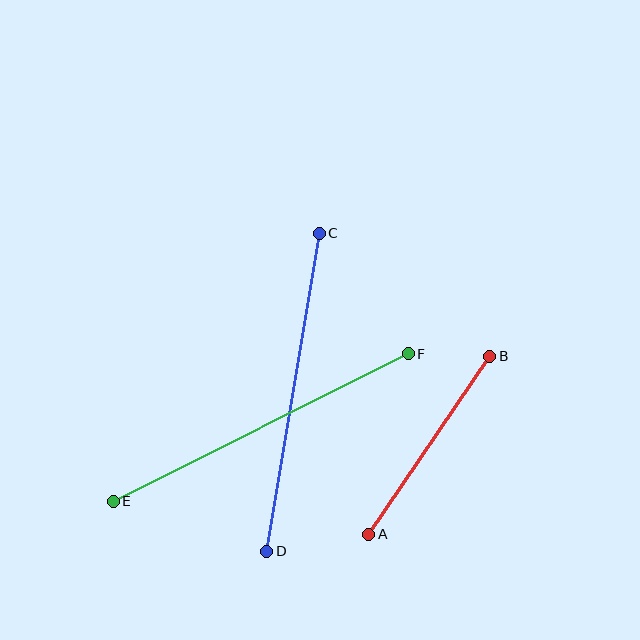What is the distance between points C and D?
The distance is approximately 322 pixels.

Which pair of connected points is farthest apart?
Points E and F are farthest apart.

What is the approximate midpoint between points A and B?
The midpoint is at approximately (429, 445) pixels.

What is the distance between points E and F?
The distance is approximately 330 pixels.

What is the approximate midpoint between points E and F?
The midpoint is at approximately (261, 427) pixels.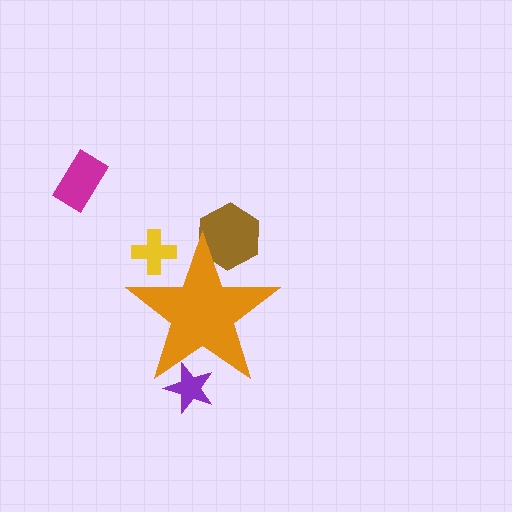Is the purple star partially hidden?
Yes, the purple star is partially hidden behind the orange star.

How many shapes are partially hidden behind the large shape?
3 shapes are partially hidden.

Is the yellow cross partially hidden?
Yes, the yellow cross is partially hidden behind the orange star.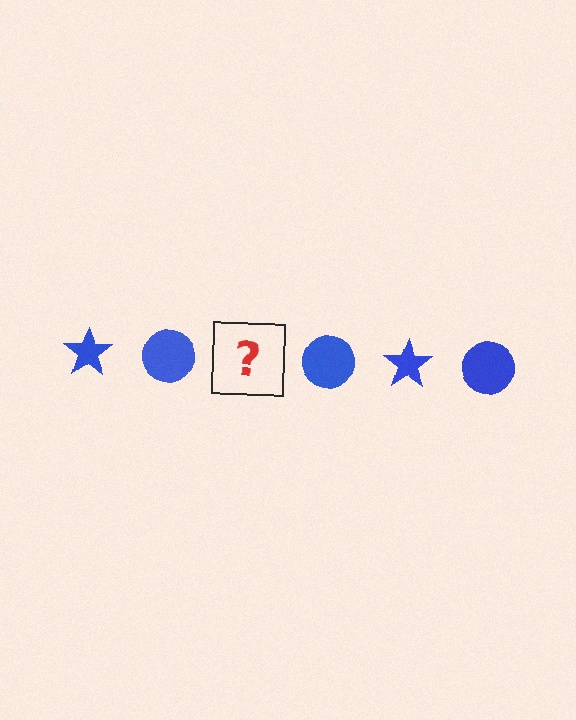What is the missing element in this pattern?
The missing element is a blue star.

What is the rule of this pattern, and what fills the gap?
The rule is that the pattern cycles through star, circle shapes in blue. The gap should be filled with a blue star.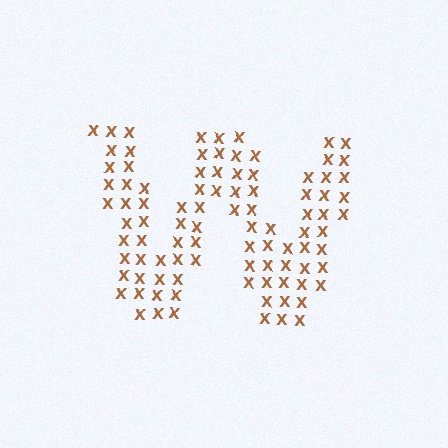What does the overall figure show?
The overall figure shows the letter W.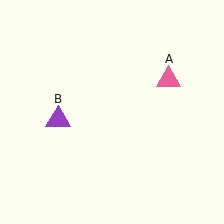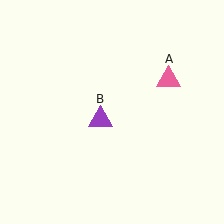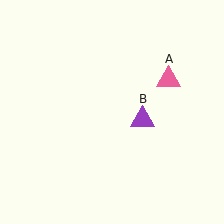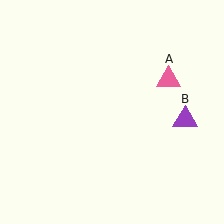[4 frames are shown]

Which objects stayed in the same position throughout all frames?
Pink triangle (object A) remained stationary.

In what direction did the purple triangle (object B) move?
The purple triangle (object B) moved right.